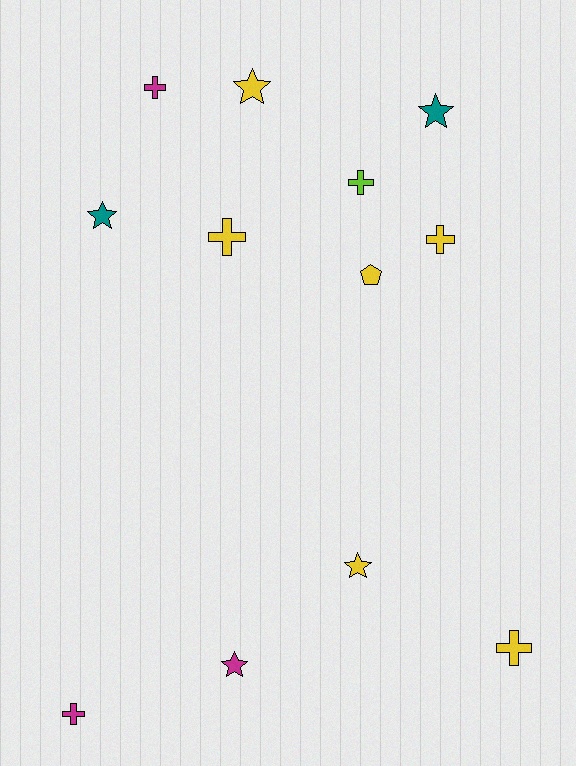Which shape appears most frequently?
Cross, with 6 objects.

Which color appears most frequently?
Yellow, with 6 objects.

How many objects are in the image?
There are 12 objects.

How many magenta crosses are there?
There are 2 magenta crosses.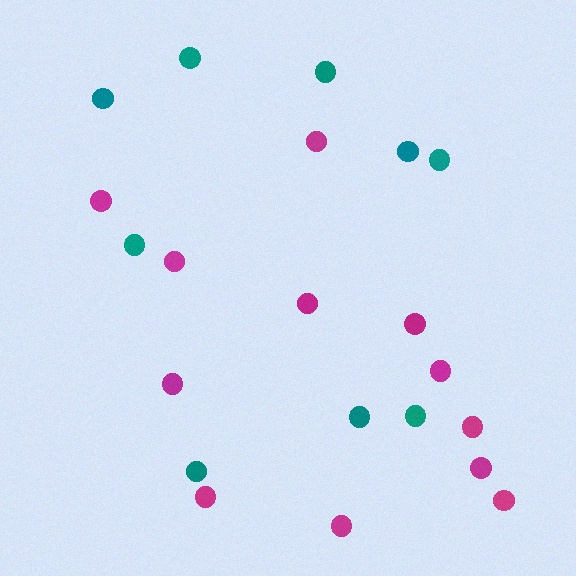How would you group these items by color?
There are 2 groups: one group of magenta circles (12) and one group of teal circles (9).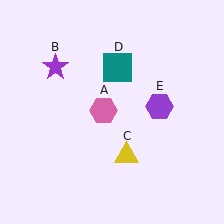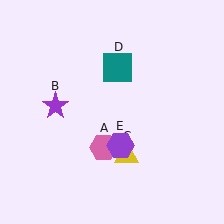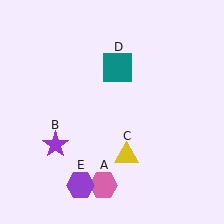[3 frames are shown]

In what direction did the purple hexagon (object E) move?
The purple hexagon (object E) moved down and to the left.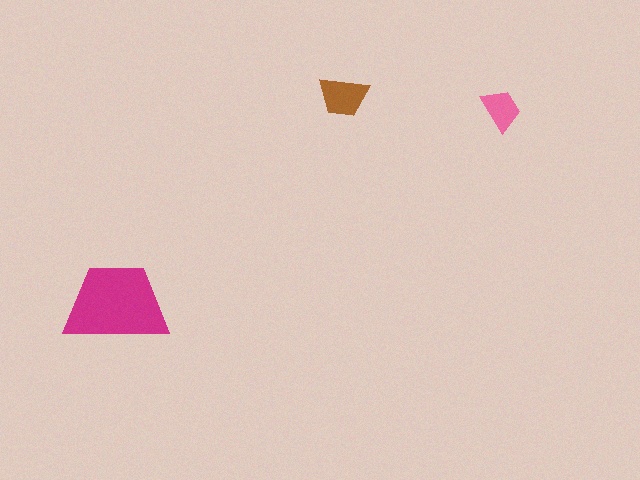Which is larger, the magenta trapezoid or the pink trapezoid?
The magenta one.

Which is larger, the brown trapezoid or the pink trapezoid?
The brown one.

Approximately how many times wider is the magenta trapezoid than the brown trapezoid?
About 2 times wider.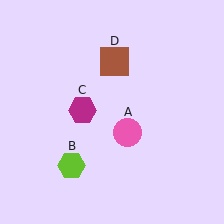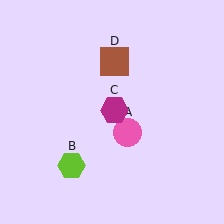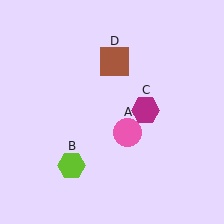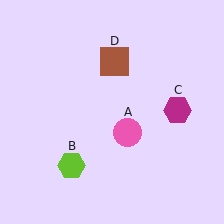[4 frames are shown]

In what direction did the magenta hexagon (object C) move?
The magenta hexagon (object C) moved right.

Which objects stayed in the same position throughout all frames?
Pink circle (object A) and lime hexagon (object B) and brown square (object D) remained stationary.